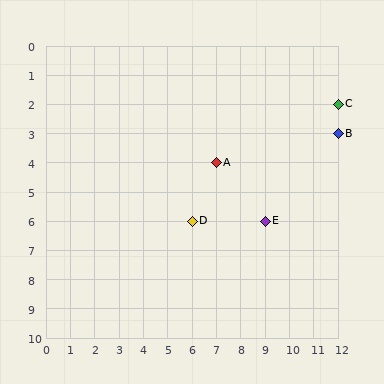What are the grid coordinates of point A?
Point A is at grid coordinates (7, 4).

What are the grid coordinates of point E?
Point E is at grid coordinates (9, 6).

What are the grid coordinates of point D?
Point D is at grid coordinates (6, 6).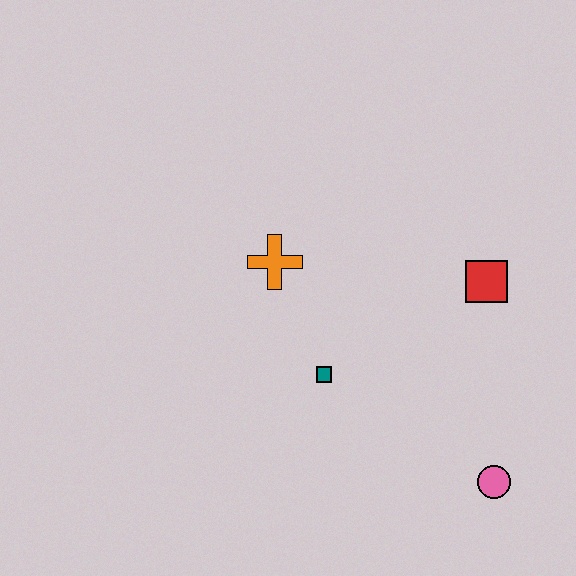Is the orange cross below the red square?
No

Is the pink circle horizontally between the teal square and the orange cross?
No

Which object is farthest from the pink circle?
The orange cross is farthest from the pink circle.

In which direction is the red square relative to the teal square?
The red square is to the right of the teal square.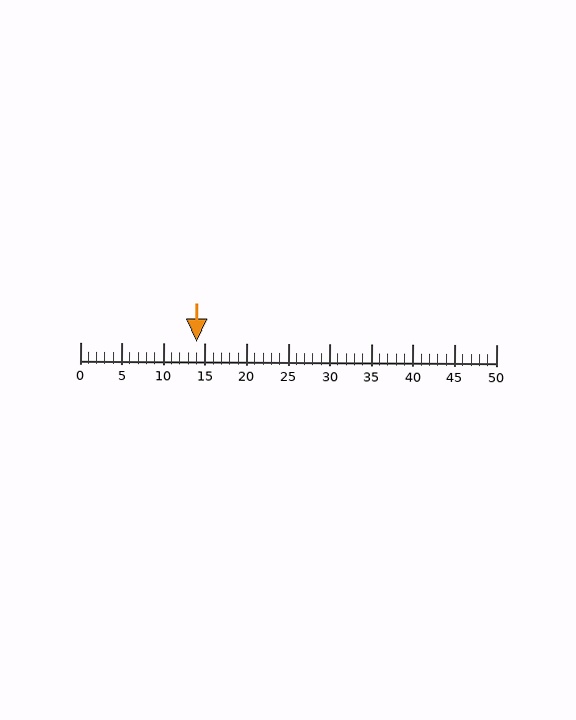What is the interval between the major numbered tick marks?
The major tick marks are spaced 5 units apart.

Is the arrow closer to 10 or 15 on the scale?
The arrow is closer to 15.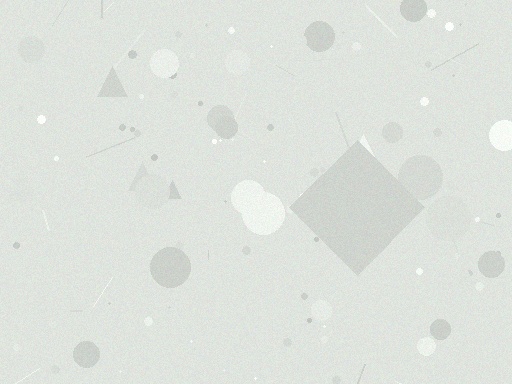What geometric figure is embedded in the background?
A diamond is embedded in the background.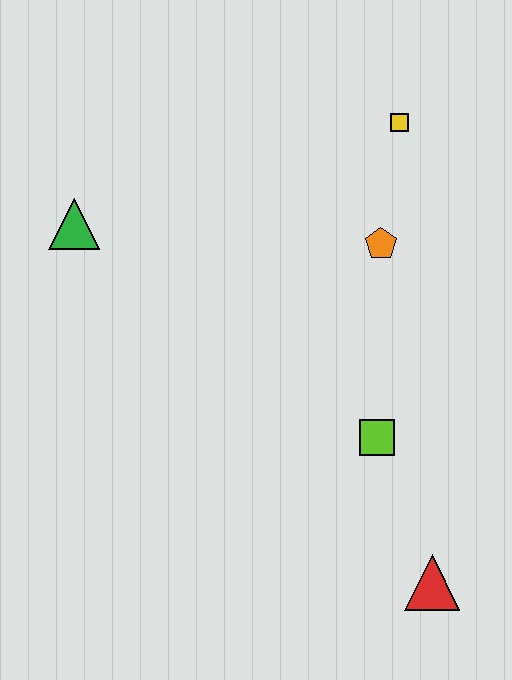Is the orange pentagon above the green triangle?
No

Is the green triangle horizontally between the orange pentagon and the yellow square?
No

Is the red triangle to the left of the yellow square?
No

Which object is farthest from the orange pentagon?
The red triangle is farthest from the orange pentagon.